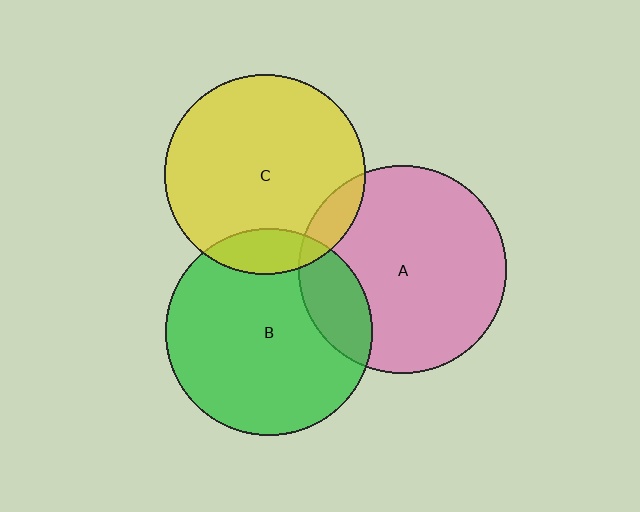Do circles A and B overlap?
Yes.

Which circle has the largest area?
Circle A (pink).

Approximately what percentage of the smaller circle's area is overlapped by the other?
Approximately 20%.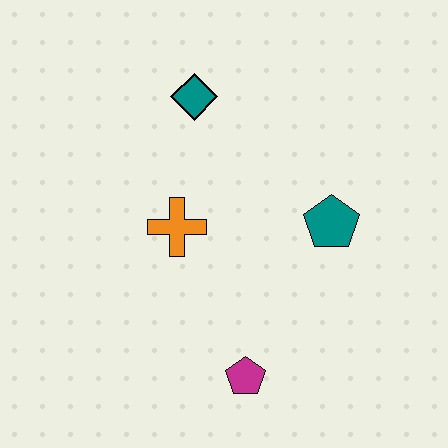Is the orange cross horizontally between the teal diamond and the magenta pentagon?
No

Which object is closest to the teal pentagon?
The orange cross is closest to the teal pentagon.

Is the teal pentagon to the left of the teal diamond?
No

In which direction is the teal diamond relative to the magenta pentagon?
The teal diamond is above the magenta pentagon.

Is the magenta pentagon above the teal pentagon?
No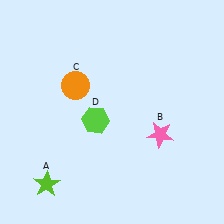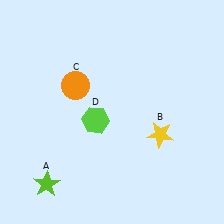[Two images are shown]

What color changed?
The star (B) changed from pink in Image 1 to yellow in Image 2.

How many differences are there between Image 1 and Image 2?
There is 1 difference between the two images.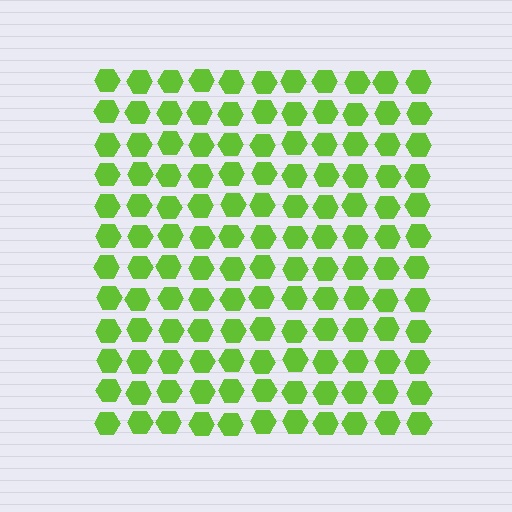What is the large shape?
The large shape is a square.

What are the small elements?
The small elements are hexagons.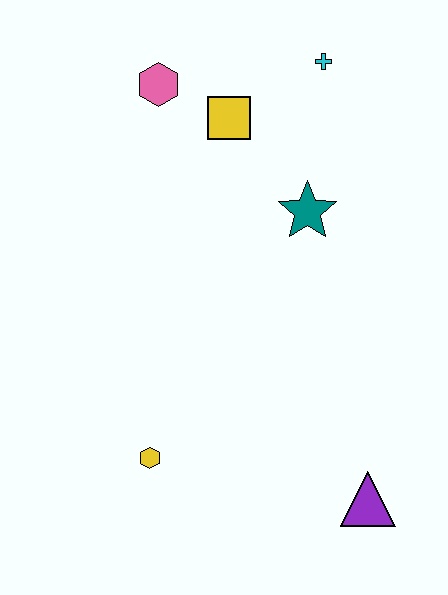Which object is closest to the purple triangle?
The yellow hexagon is closest to the purple triangle.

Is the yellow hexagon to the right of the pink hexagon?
No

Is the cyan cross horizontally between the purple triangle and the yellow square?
Yes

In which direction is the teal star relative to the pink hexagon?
The teal star is to the right of the pink hexagon.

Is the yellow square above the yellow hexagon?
Yes